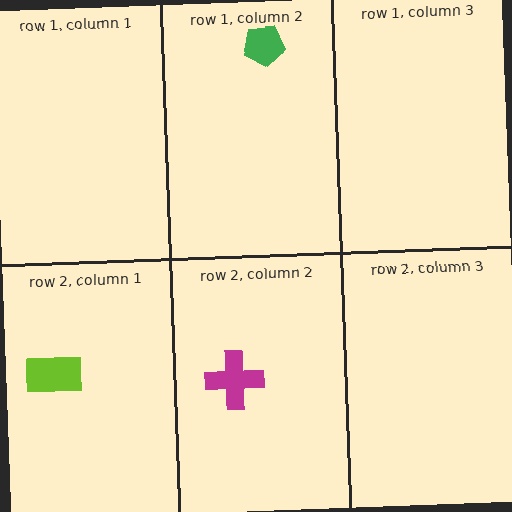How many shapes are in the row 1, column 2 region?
1.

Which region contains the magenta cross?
The row 2, column 2 region.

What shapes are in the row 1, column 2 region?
The green pentagon.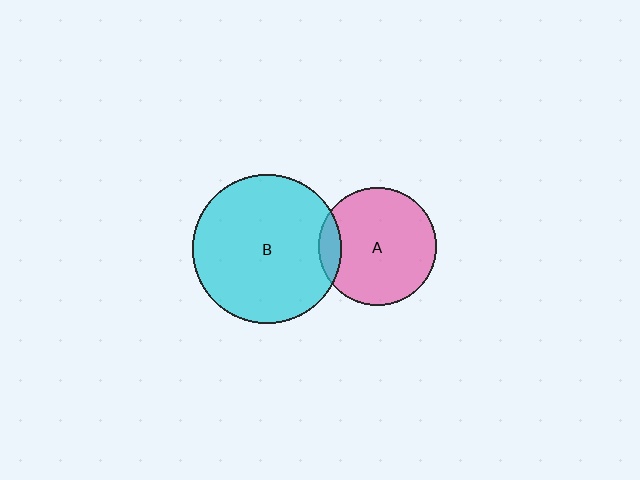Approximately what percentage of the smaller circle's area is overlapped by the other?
Approximately 10%.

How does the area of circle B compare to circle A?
Approximately 1.6 times.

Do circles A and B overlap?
Yes.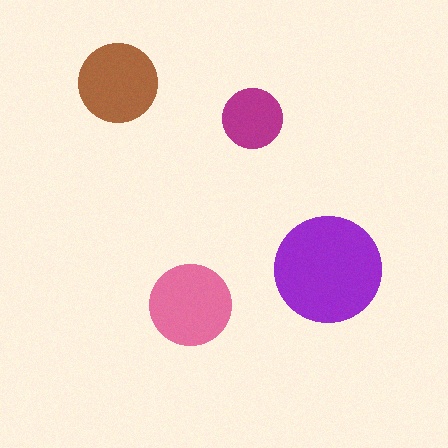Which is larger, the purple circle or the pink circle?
The purple one.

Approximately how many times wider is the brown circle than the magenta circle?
About 1.5 times wider.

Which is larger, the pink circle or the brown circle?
The pink one.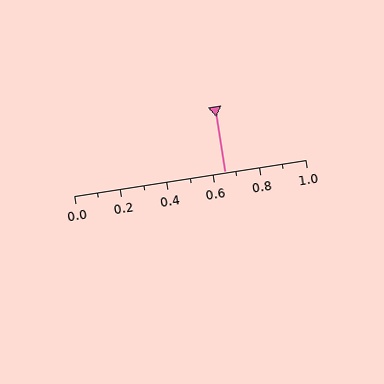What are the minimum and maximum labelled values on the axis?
The axis runs from 0.0 to 1.0.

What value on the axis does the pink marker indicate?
The marker indicates approximately 0.65.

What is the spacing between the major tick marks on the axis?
The major ticks are spaced 0.2 apart.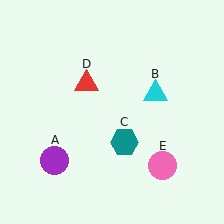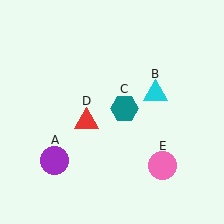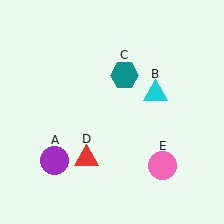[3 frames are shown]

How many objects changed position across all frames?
2 objects changed position: teal hexagon (object C), red triangle (object D).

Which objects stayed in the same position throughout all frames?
Purple circle (object A) and cyan triangle (object B) and pink circle (object E) remained stationary.